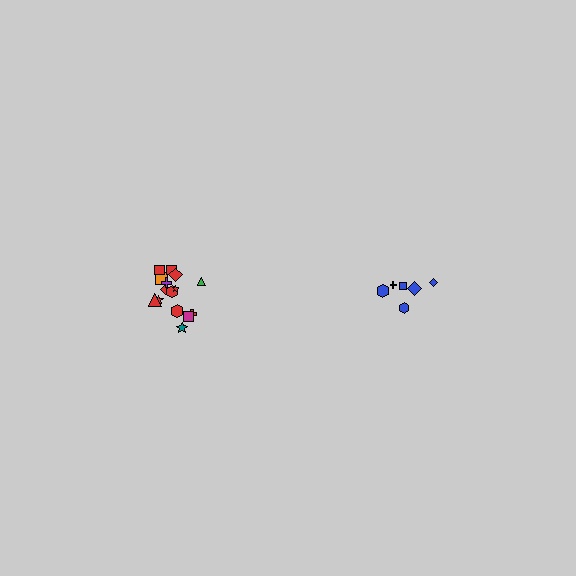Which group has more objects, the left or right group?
The left group.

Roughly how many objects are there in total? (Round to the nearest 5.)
Roughly 20 objects in total.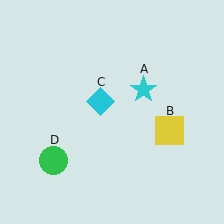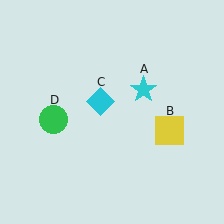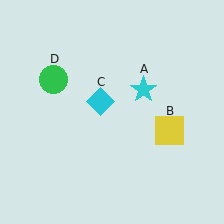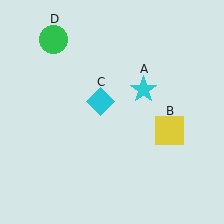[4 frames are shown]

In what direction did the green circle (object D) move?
The green circle (object D) moved up.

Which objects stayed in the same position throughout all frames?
Cyan star (object A) and yellow square (object B) and cyan diamond (object C) remained stationary.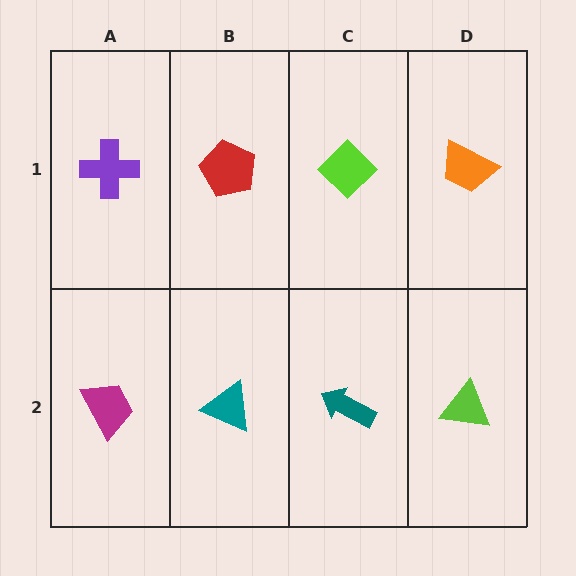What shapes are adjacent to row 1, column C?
A teal arrow (row 2, column C), a red pentagon (row 1, column B), an orange trapezoid (row 1, column D).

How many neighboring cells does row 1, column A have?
2.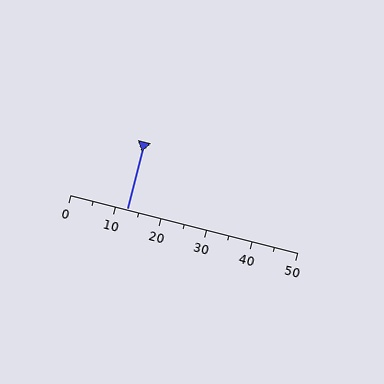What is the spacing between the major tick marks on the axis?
The major ticks are spaced 10 apart.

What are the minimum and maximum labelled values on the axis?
The axis runs from 0 to 50.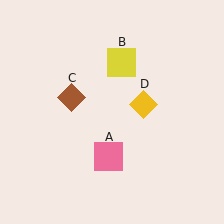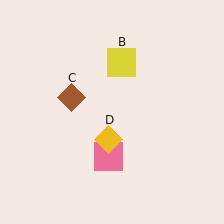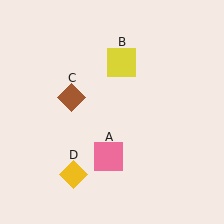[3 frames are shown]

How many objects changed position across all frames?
1 object changed position: yellow diamond (object D).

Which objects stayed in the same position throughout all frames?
Pink square (object A) and yellow square (object B) and brown diamond (object C) remained stationary.